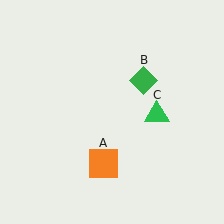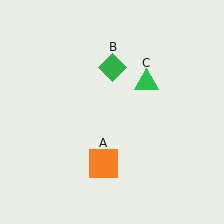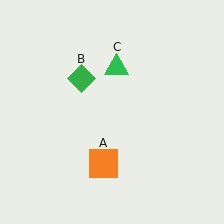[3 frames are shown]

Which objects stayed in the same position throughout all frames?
Orange square (object A) remained stationary.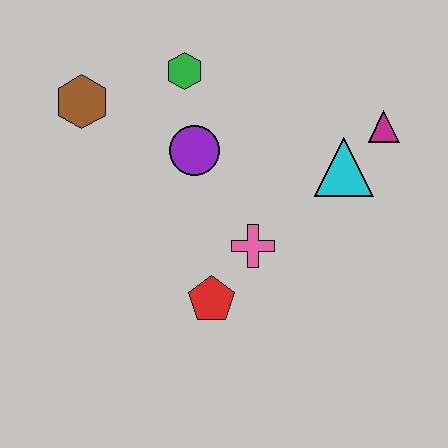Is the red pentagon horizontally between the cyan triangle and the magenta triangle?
No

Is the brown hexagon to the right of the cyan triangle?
No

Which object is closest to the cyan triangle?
The magenta triangle is closest to the cyan triangle.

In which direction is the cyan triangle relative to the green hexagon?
The cyan triangle is to the right of the green hexagon.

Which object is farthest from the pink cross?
The brown hexagon is farthest from the pink cross.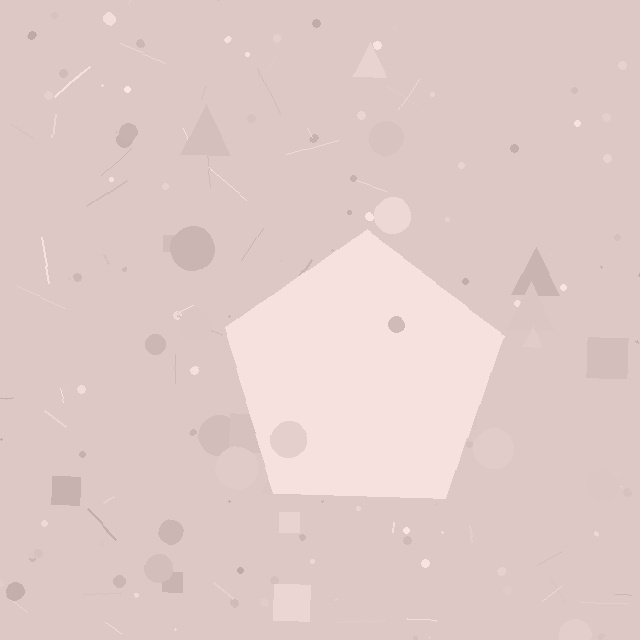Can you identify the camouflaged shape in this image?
The camouflaged shape is a pentagon.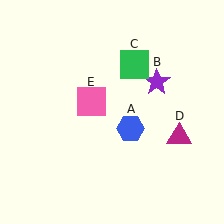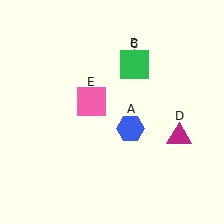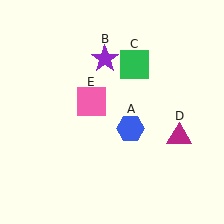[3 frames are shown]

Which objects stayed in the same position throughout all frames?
Blue hexagon (object A) and green square (object C) and magenta triangle (object D) and pink square (object E) remained stationary.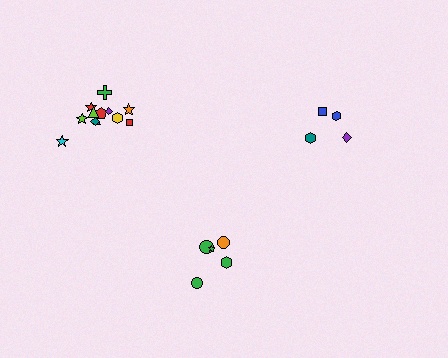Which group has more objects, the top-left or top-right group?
The top-left group.